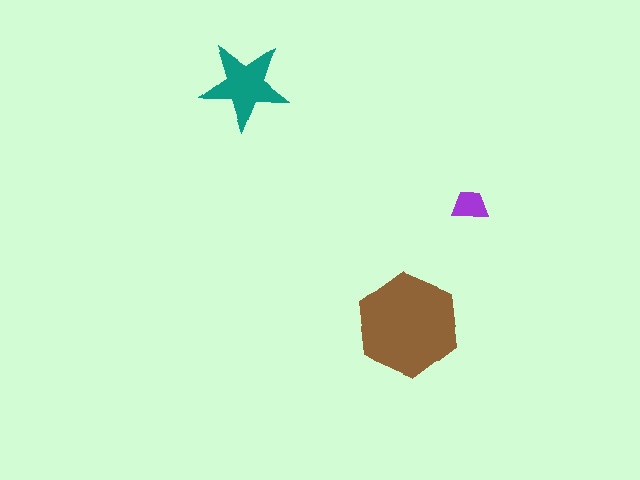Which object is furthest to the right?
The purple trapezoid is rightmost.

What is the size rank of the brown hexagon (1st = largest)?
1st.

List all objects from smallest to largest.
The purple trapezoid, the teal star, the brown hexagon.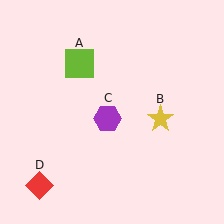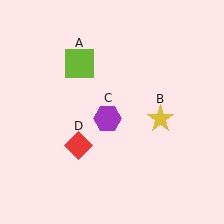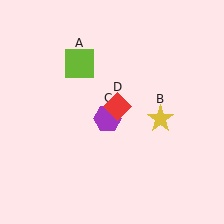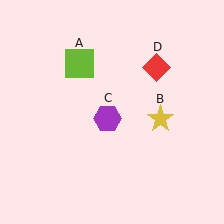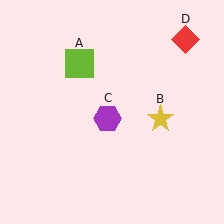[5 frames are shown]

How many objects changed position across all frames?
1 object changed position: red diamond (object D).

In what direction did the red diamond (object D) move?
The red diamond (object D) moved up and to the right.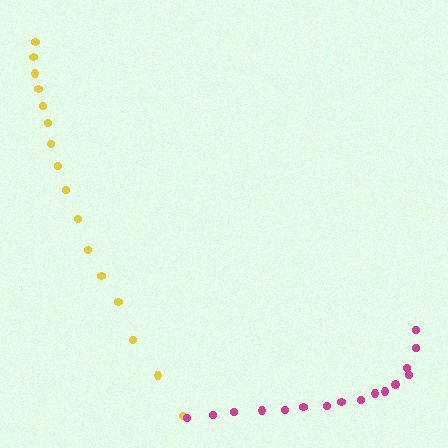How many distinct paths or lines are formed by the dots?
There are 2 distinct paths.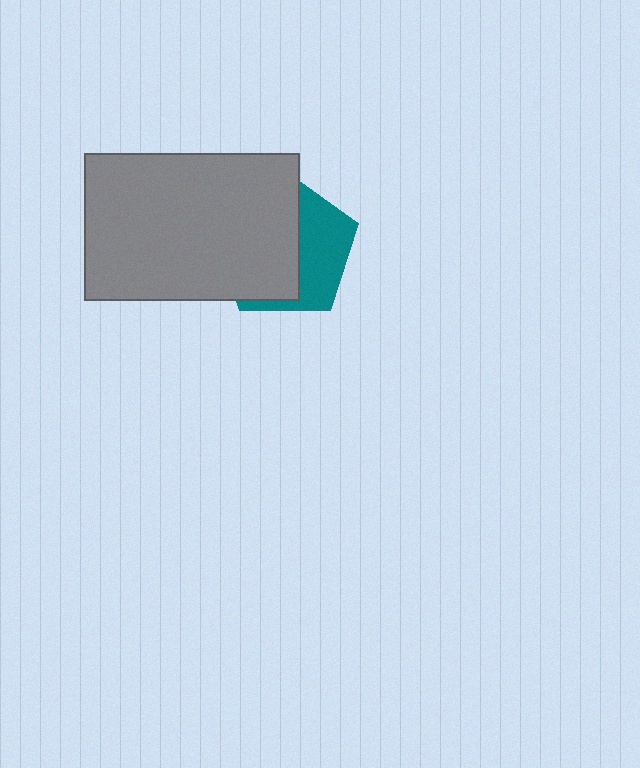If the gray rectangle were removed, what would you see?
You would see the complete teal pentagon.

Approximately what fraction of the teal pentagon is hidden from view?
Roughly 59% of the teal pentagon is hidden behind the gray rectangle.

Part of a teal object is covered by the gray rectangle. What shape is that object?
It is a pentagon.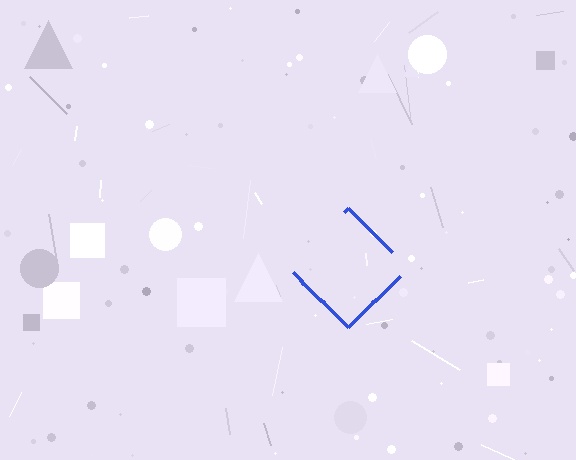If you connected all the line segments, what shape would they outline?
They would outline a diamond.